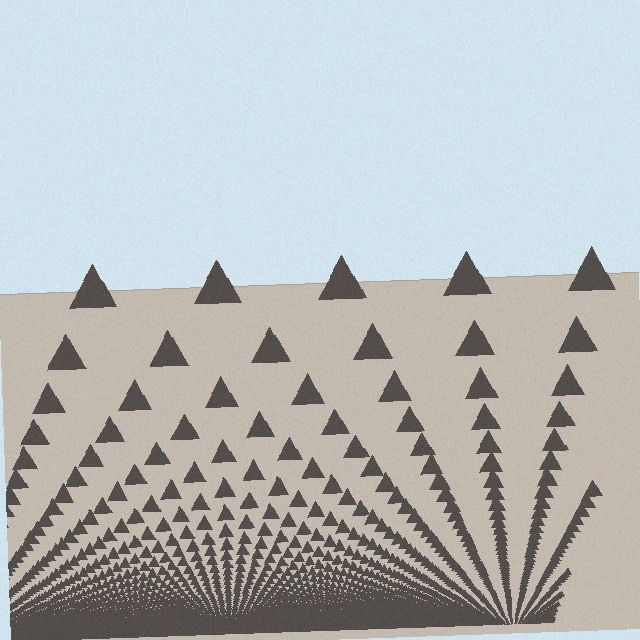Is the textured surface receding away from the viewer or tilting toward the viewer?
The surface appears to tilt toward the viewer. Texture elements get larger and sparser toward the top.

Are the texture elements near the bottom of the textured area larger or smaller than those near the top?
Smaller. The gradient is inverted — elements near the bottom are smaller and denser.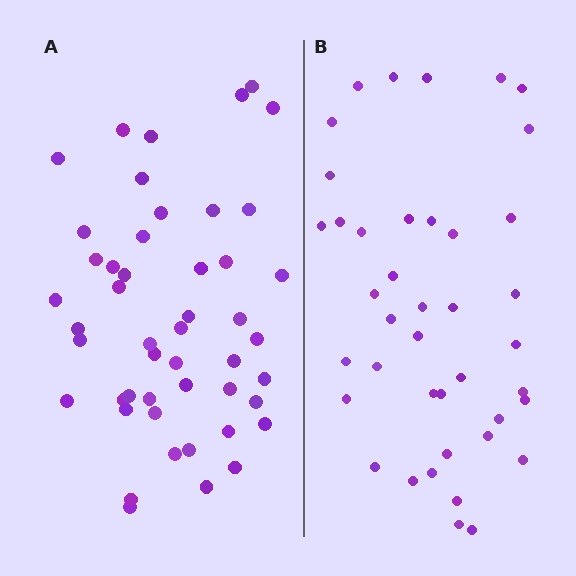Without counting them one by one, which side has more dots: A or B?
Region A (the left region) has more dots.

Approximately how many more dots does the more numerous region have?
Region A has roughly 8 or so more dots than region B.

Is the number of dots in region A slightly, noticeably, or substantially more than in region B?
Region A has only slightly more — the two regions are fairly close. The ratio is roughly 1.2 to 1.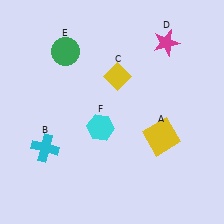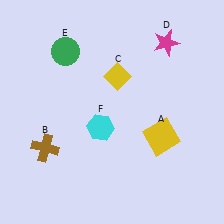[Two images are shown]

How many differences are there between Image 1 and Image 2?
There is 1 difference between the two images.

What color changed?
The cross (B) changed from cyan in Image 1 to brown in Image 2.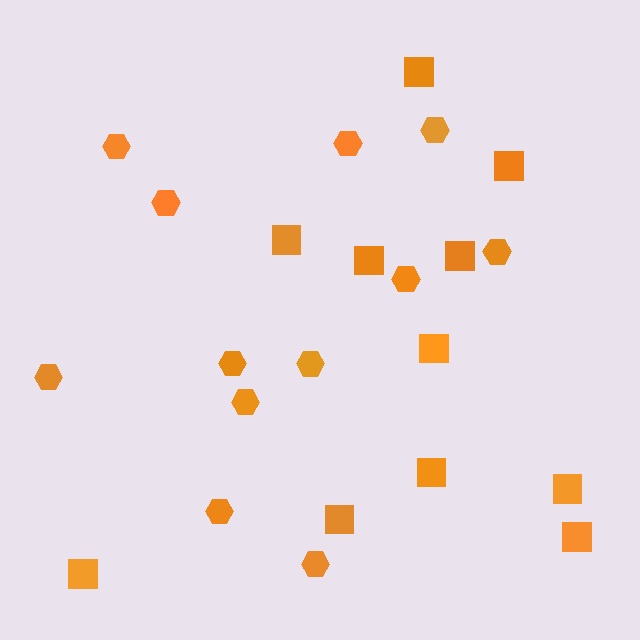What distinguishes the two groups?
There are 2 groups: one group of squares (11) and one group of hexagons (12).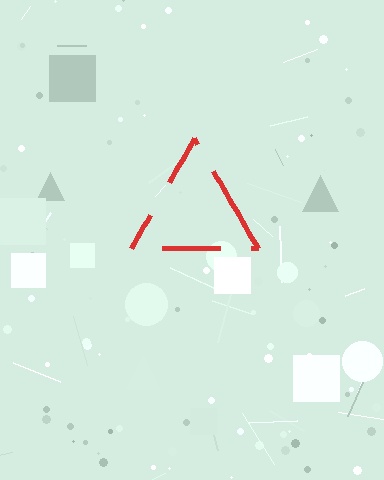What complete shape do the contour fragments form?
The contour fragments form a triangle.